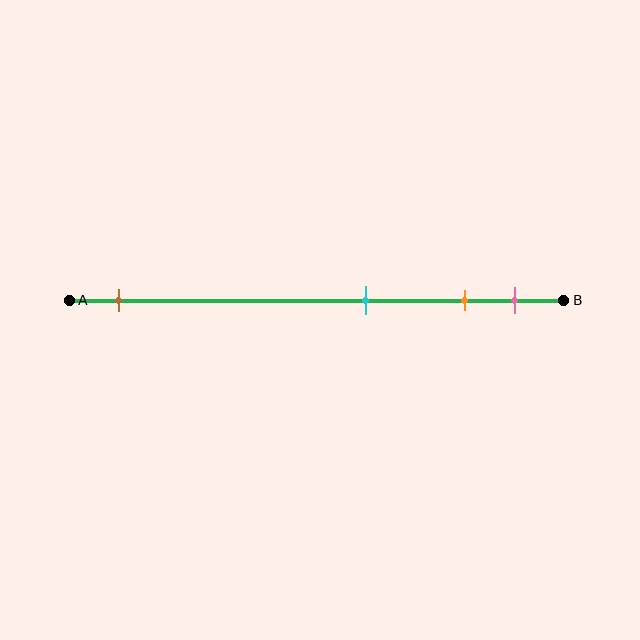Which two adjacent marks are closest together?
The orange and pink marks are the closest adjacent pair.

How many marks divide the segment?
There are 4 marks dividing the segment.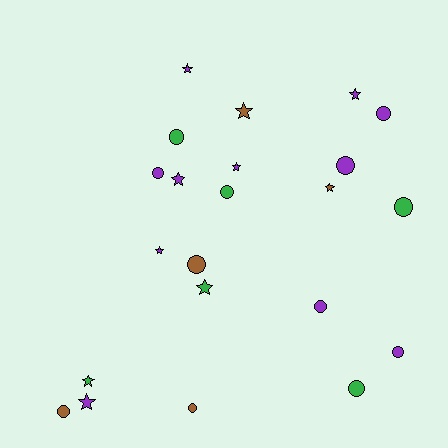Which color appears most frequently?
Purple, with 11 objects.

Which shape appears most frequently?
Circle, with 12 objects.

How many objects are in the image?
There are 22 objects.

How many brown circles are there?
There are 3 brown circles.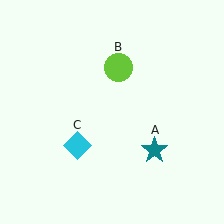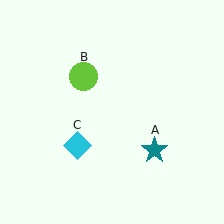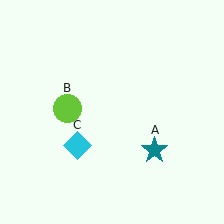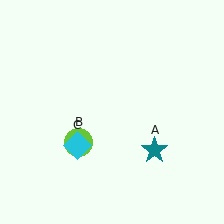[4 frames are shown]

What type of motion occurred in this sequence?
The lime circle (object B) rotated counterclockwise around the center of the scene.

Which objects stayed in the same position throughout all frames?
Teal star (object A) and cyan diamond (object C) remained stationary.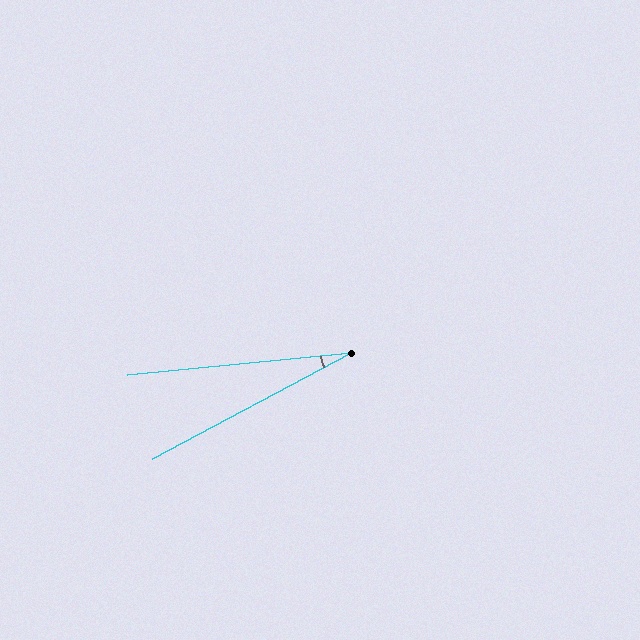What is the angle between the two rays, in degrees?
Approximately 23 degrees.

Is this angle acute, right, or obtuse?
It is acute.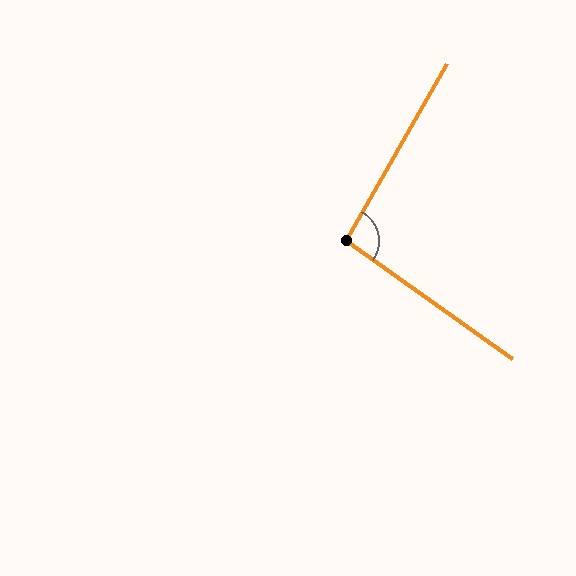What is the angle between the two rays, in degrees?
Approximately 96 degrees.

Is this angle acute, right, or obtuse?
It is obtuse.